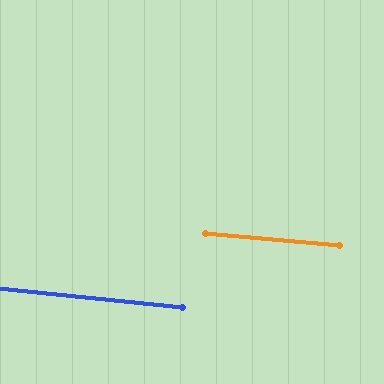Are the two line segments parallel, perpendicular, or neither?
Parallel — their directions differ by only 0.4°.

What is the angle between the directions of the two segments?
Approximately 0 degrees.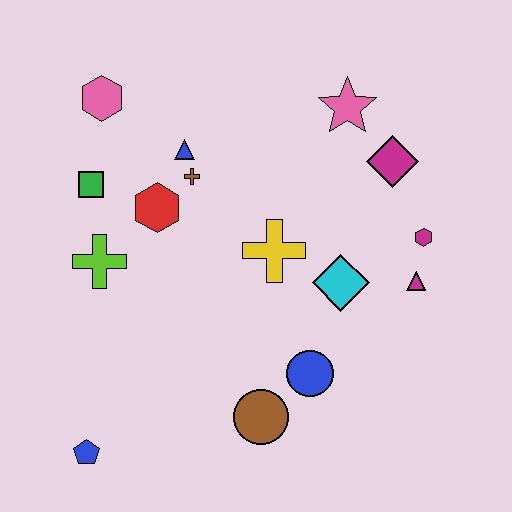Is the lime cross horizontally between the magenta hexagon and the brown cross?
No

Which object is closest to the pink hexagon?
The green square is closest to the pink hexagon.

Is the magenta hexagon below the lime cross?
No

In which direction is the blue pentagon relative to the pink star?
The blue pentagon is below the pink star.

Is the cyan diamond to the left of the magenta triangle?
Yes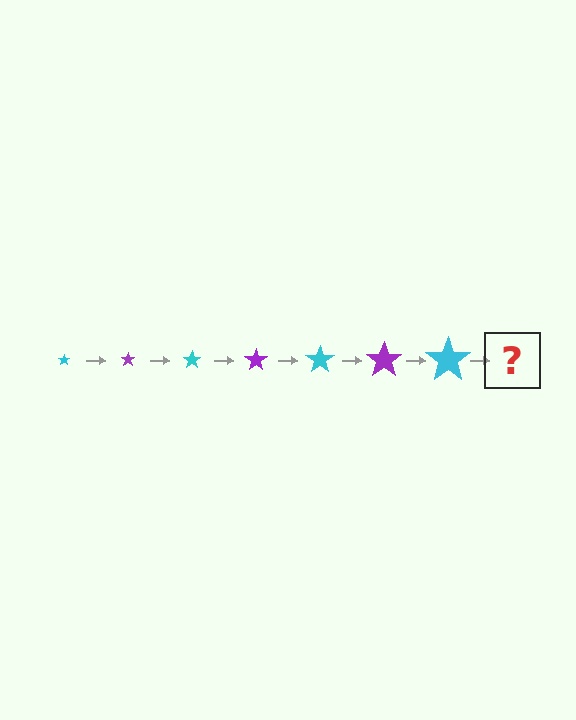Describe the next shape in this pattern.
It should be a purple star, larger than the previous one.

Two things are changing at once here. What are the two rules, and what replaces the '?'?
The two rules are that the star grows larger each step and the color cycles through cyan and purple. The '?' should be a purple star, larger than the previous one.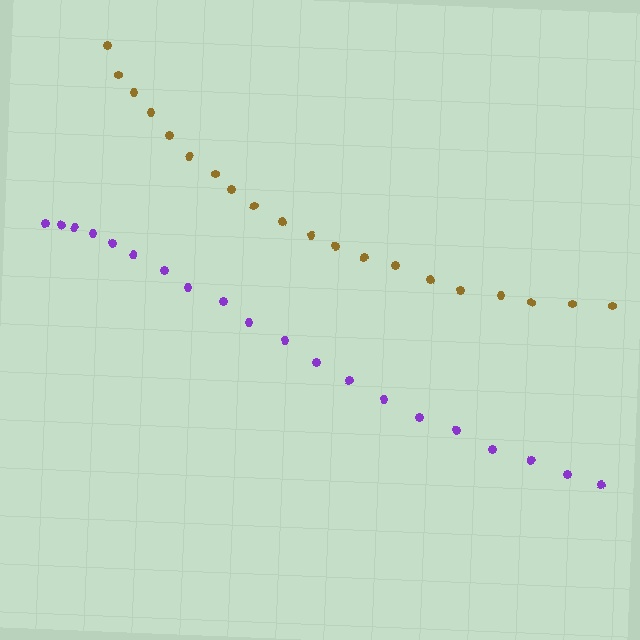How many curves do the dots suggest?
There are 2 distinct paths.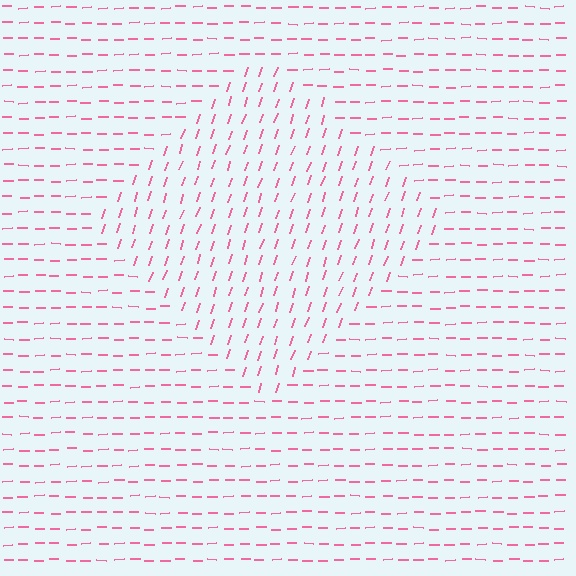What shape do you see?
I see a diamond.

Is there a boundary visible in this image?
Yes, there is a texture boundary formed by a change in line orientation.